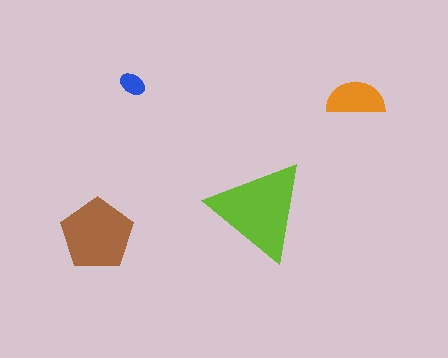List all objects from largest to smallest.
The lime triangle, the brown pentagon, the orange semicircle, the blue ellipse.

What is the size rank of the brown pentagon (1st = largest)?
2nd.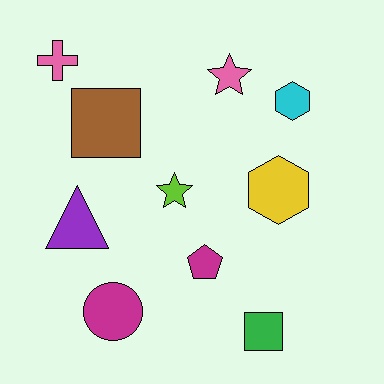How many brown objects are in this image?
There is 1 brown object.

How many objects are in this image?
There are 10 objects.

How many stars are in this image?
There are 2 stars.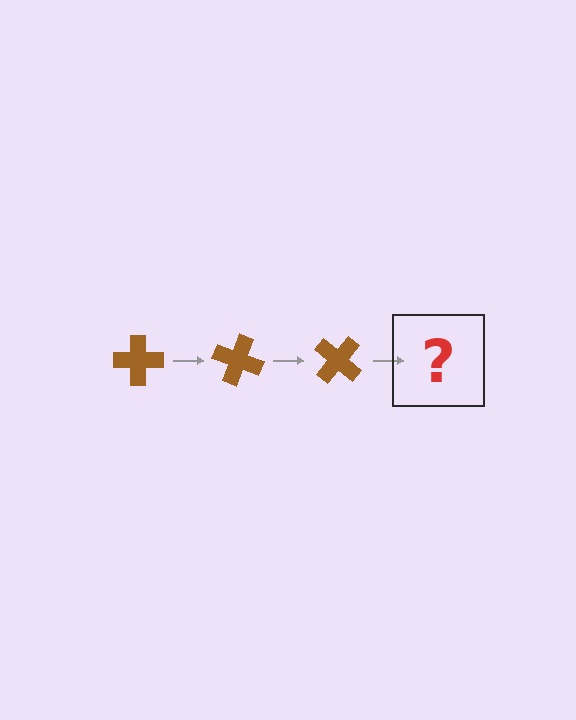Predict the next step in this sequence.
The next step is a brown cross rotated 60 degrees.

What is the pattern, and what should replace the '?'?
The pattern is that the cross rotates 20 degrees each step. The '?' should be a brown cross rotated 60 degrees.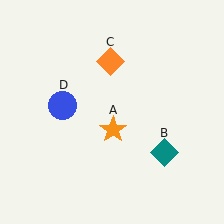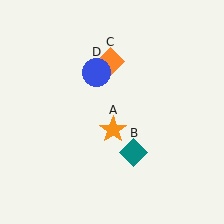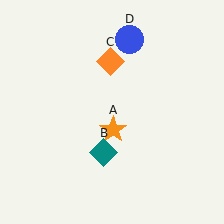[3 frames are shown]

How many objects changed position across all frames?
2 objects changed position: teal diamond (object B), blue circle (object D).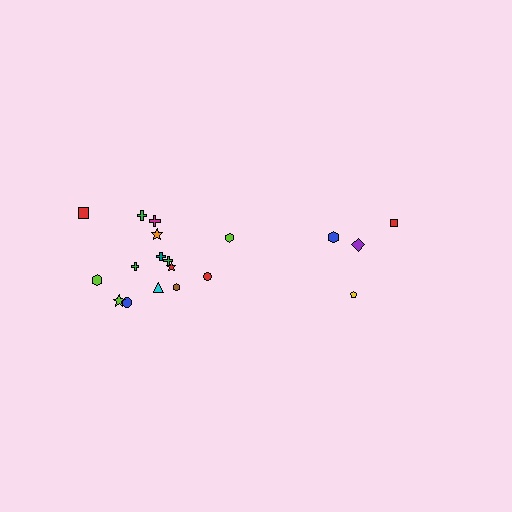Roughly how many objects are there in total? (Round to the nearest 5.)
Roughly 20 objects in total.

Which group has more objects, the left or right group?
The left group.